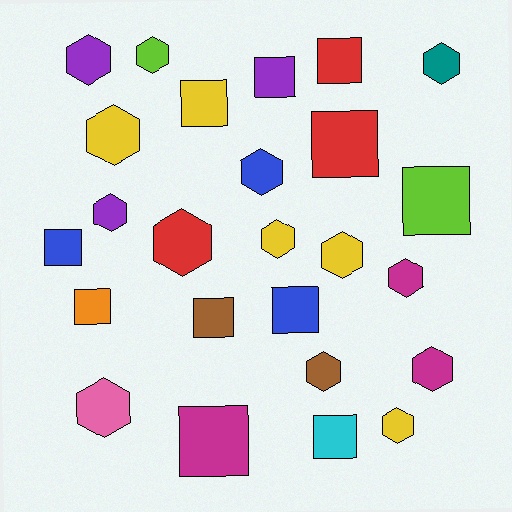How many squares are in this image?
There are 11 squares.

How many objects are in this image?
There are 25 objects.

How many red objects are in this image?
There are 3 red objects.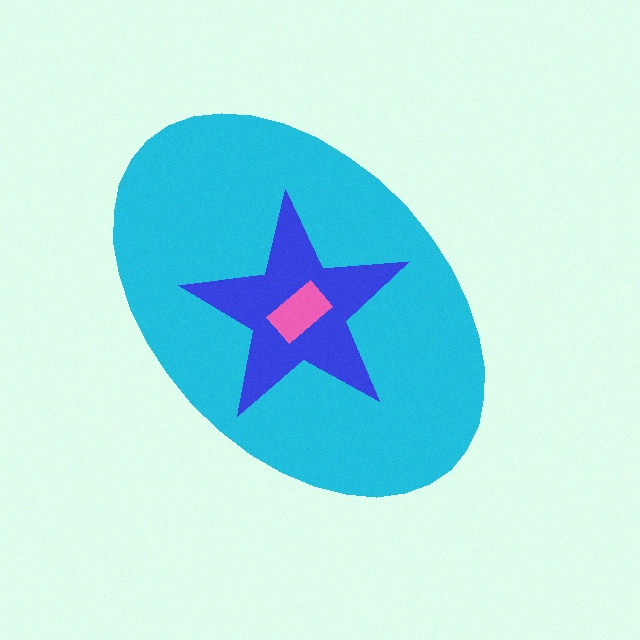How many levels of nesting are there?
3.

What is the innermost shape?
The pink rectangle.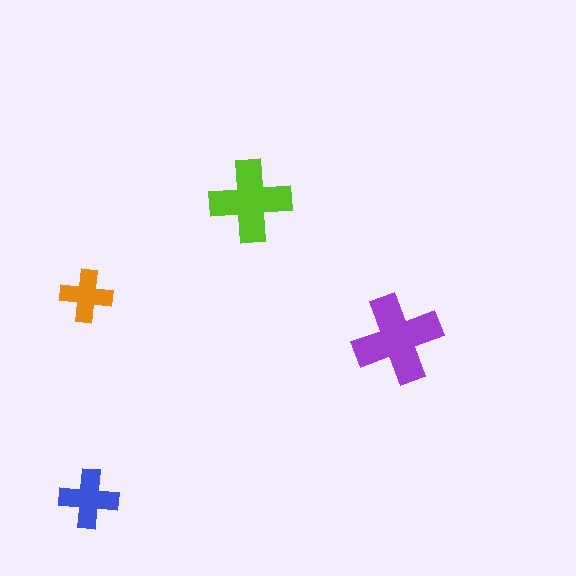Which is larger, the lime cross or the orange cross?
The lime one.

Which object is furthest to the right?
The purple cross is rightmost.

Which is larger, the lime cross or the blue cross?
The lime one.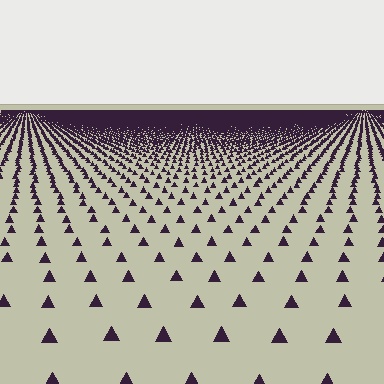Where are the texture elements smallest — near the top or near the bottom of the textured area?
Near the top.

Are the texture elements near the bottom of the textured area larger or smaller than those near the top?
Larger. Near the bottom, elements are closer to the viewer and appear at a bigger on-screen size.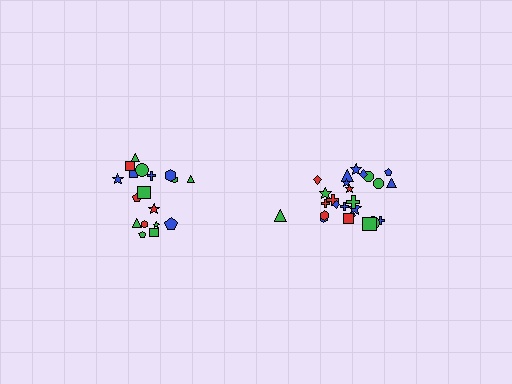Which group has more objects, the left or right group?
The right group.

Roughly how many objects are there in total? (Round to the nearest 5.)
Roughly 45 objects in total.